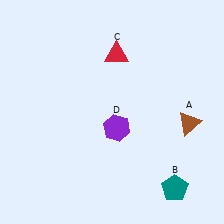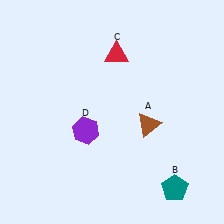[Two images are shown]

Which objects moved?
The objects that moved are: the brown triangle (A), the purple hexagon (D).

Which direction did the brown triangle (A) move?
The brown triangle (A) moved left.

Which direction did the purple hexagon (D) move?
The purple hexagon (D) moved left.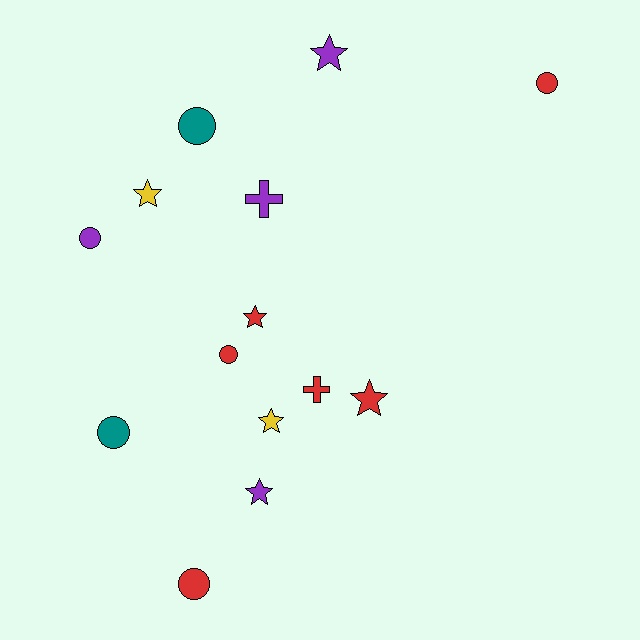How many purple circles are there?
There is 1 purple circle.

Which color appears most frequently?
Red, with 6 objects.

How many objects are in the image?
There are 14 objects.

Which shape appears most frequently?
Star, with 6 objects.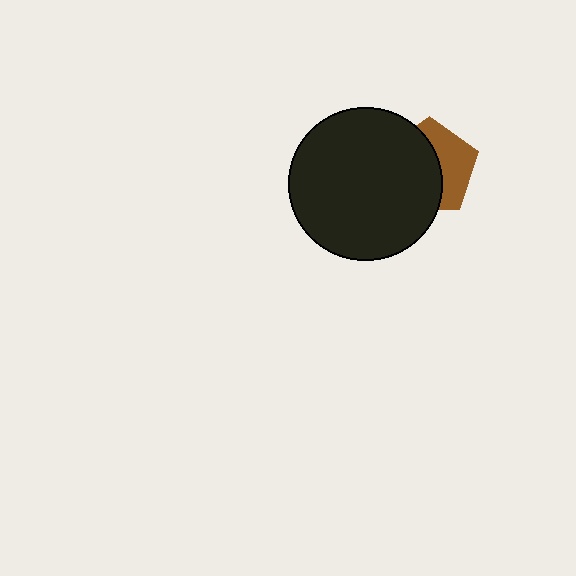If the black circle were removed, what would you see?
You would see the complete brown pentagon.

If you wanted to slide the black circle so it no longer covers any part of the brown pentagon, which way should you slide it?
Slide it left — that is the most direct way to separate the two shapes.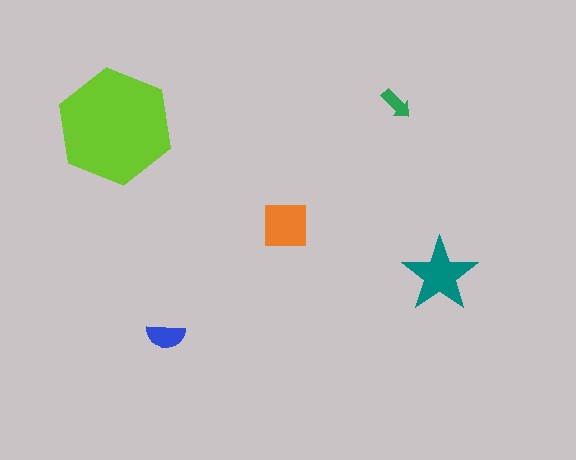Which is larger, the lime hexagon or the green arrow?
The lime hexagon.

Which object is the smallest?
The green arrow.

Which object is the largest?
The lime hexagon.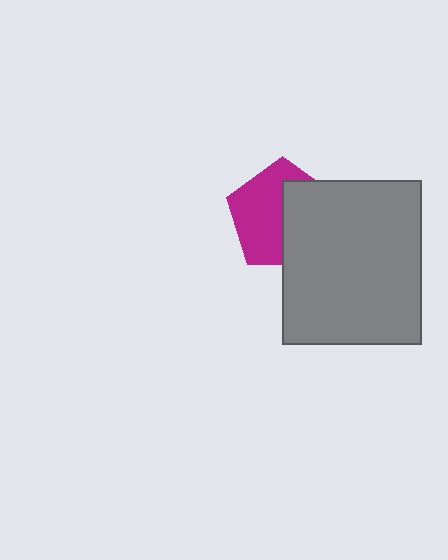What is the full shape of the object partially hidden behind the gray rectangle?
The partially hidden object is a magenta pentagon.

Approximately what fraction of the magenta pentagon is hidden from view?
Roughly 47% of the magenta pentagon is hidden behind the gray rectangle.